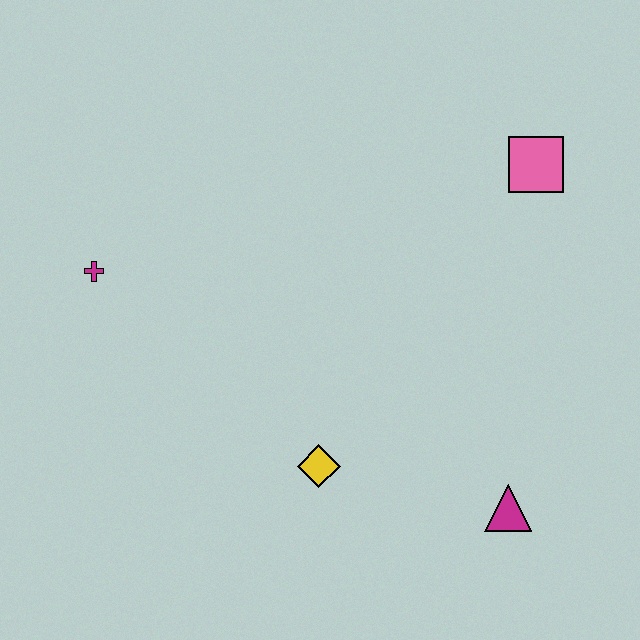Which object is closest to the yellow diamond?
The magenta triangle is closest to the yellow diamond.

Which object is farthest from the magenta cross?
The magenta triangle is farthest from the magenta cross.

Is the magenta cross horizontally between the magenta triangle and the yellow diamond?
No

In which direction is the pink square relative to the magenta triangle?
The pink square is above the magenta triangle.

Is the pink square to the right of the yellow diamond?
Yes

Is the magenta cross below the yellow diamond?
No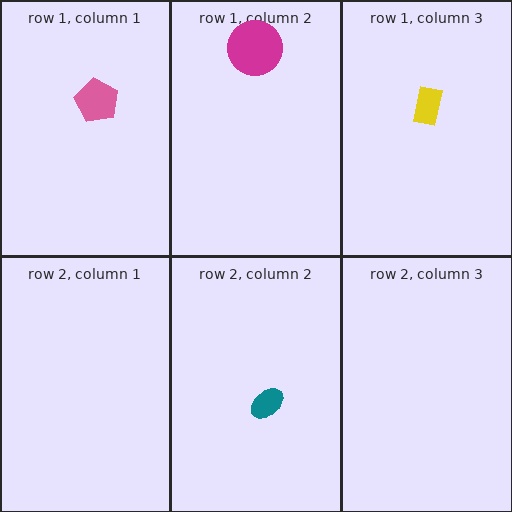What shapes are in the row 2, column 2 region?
The teal ellipse.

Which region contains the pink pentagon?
The row 1, column 1 region.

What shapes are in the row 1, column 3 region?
The yellow rectangle.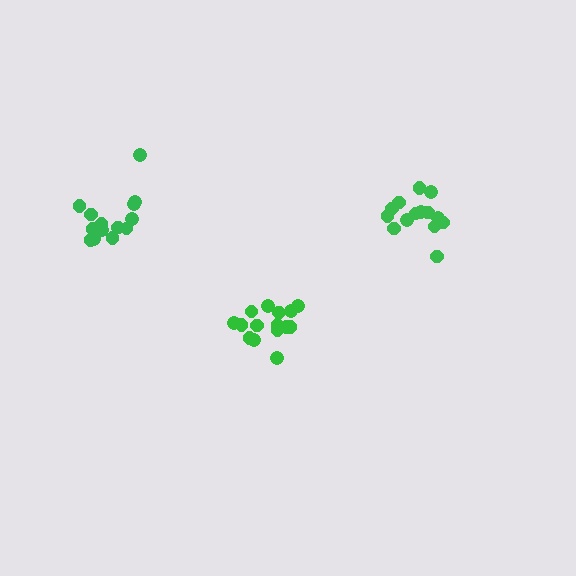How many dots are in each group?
Group 1: 14 dots, Group 2: 14 dots, Group 3: 15 dots (43 total).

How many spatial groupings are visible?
There are 3 spatial groupings.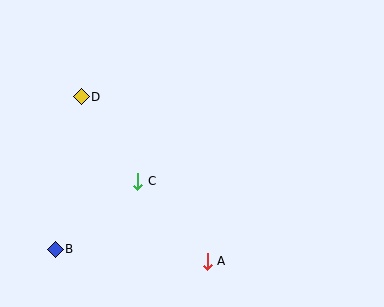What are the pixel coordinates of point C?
Point C is at (138, 181).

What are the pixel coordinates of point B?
Point B is at (55, 249).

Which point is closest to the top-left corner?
Point D is closest to the top-left corner.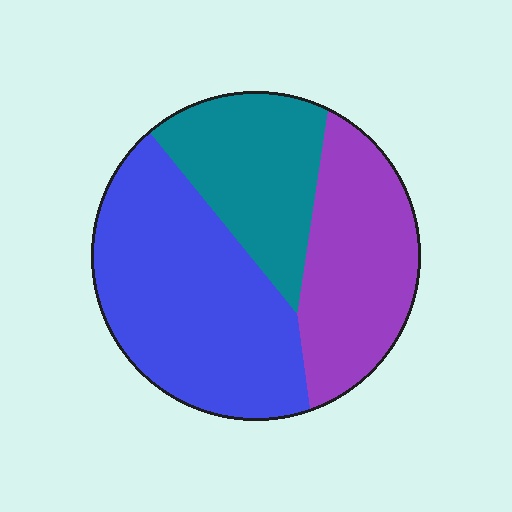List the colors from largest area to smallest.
From largest to smallest: blue, purple, teal.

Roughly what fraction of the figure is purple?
Purple takes up between a sixth and a third of the figure.